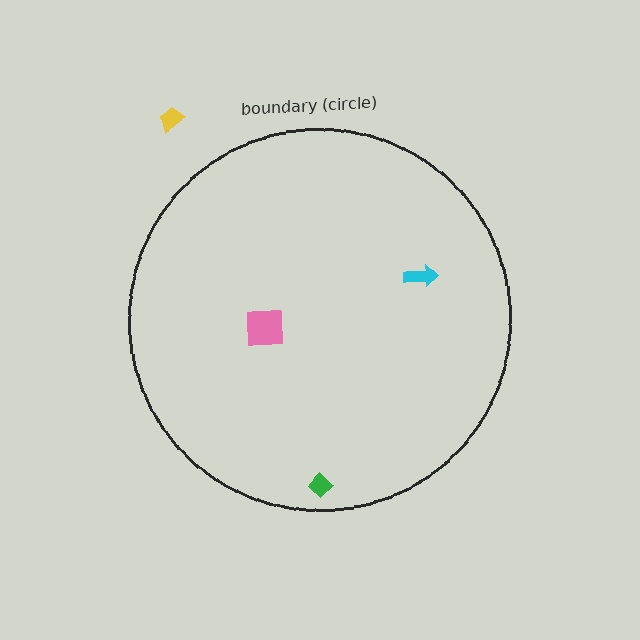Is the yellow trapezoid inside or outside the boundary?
Outside.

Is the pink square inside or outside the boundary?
Inside.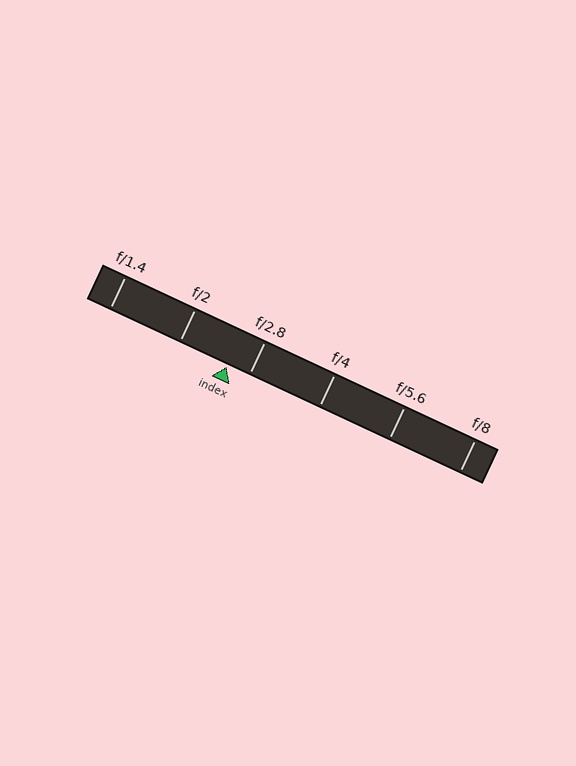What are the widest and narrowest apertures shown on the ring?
The widest aperture shown is f/1.4 and the narrowest is f/8.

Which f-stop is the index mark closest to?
The index mark is closest to f/2.8.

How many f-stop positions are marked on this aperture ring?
There are 6 f-stop positions marked.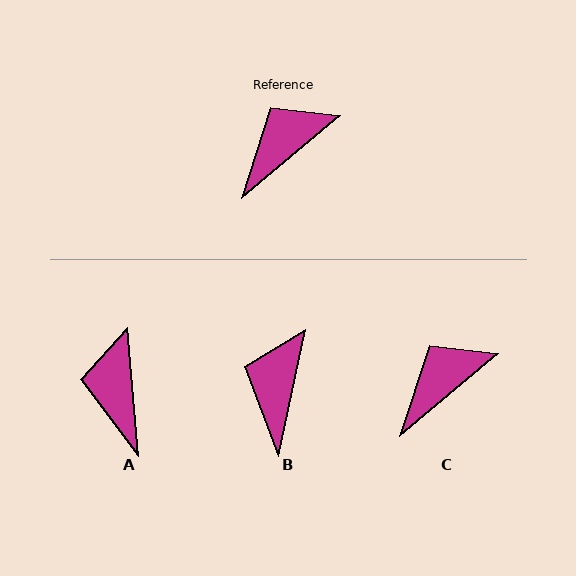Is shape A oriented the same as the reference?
No, it is off by about 55 degrees.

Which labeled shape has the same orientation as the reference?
C.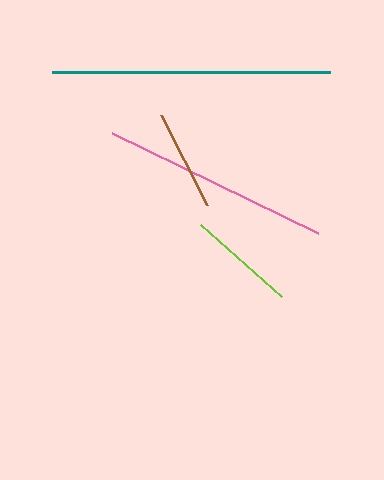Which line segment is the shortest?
The brown line is the shortest at approximately 101 pixels.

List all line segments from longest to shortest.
From longest to shortest: teal, pink, lime, brown.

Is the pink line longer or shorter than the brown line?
The pink line is longer than the brown line.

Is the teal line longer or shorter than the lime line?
The teal line is longer than the lime line.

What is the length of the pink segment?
The pink segment is approximately 229 pixels long.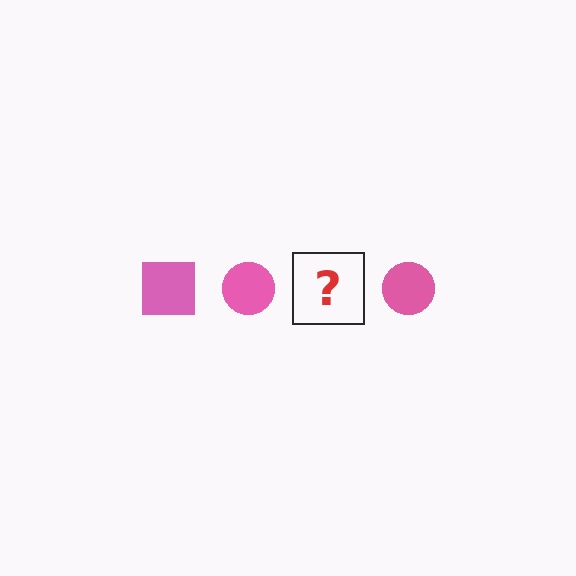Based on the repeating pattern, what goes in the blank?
The blank should be a pink square.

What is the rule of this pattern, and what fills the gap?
The rule is that the pattern cycles through square, circle shapes in pink. The gap should be filled with a pink square.